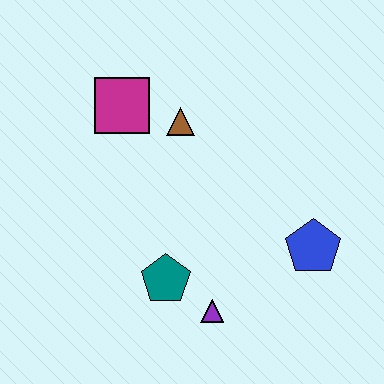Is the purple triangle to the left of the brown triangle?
No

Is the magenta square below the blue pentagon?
No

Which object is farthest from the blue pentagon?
The magenta square is farthest from the blue pentagon.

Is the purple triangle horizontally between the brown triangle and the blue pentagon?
Yes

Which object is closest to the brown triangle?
The magenta square is closest to the brown triangle.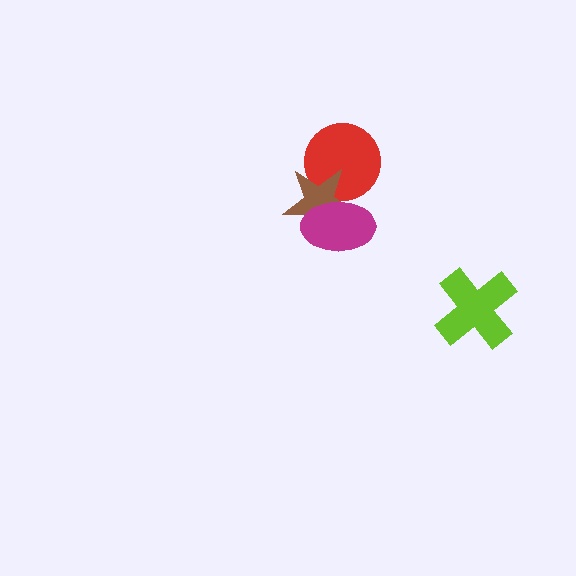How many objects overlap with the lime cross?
0 objects overlap with the lime cross.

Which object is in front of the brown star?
The magenta ellipse is in front of the brown star.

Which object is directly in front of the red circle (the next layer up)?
The brown star is directly in front of the red circle.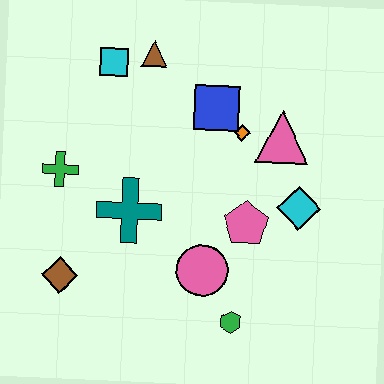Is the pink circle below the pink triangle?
Yes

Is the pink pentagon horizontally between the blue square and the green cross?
No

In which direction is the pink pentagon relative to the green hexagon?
The pink pentagon is above the green hexagon.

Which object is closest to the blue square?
The orange diamond is closest to the blue square.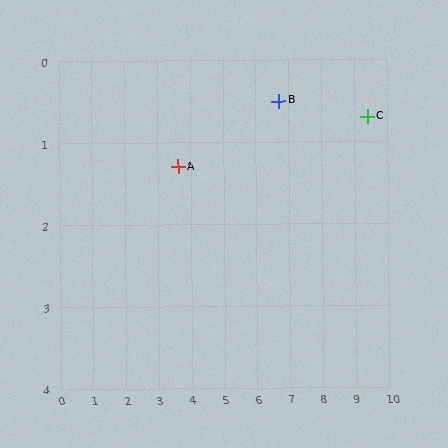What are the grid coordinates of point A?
Point A is at approximately (3.6, 1.3).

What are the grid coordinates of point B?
Point B is at approximately (6.7, 0.5).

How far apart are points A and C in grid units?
Points A and C are about 5.8 grid units apart.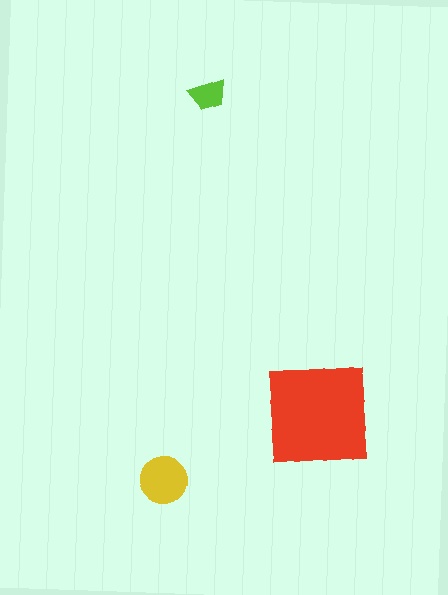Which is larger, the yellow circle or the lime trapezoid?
The yellow circle.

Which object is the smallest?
The lime trapezoid.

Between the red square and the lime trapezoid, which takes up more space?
The red square.